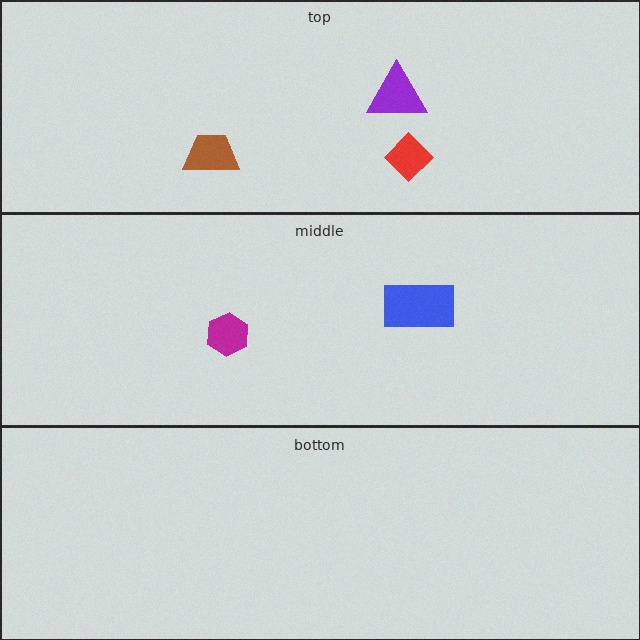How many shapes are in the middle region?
2.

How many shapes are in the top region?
3.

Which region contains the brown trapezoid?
The top region.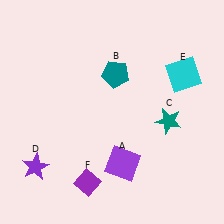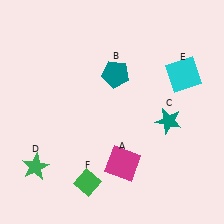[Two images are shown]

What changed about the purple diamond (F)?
In Image 1, F is purple. In Image 2, it changed to green.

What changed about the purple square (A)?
In Image 1, A is purple. In Image 2, it changed to magenta.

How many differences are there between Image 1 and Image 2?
There are 3 differences between the two images.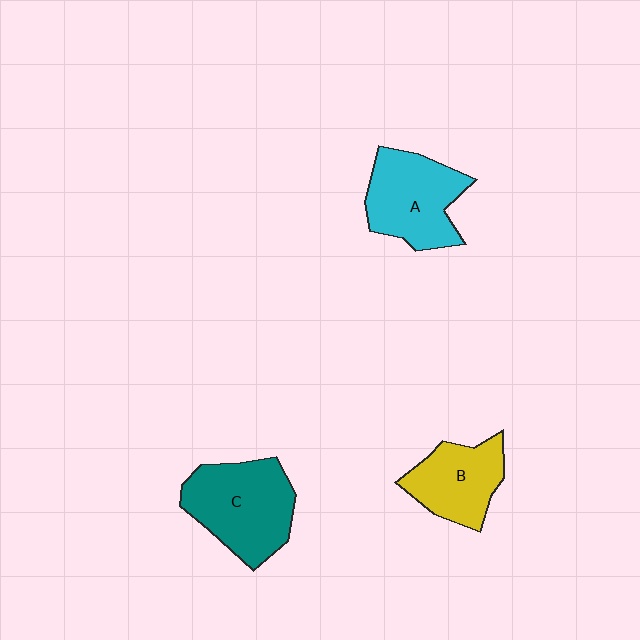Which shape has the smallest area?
Shape B (yellow).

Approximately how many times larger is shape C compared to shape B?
Approximately 1.4 times.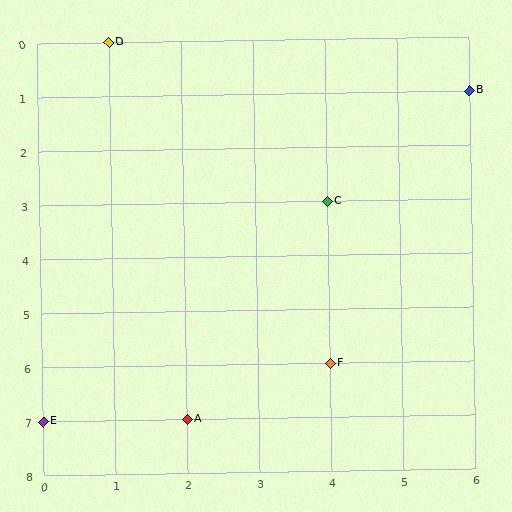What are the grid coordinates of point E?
Point E is at grid coordinates (0, 7).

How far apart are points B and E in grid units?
Points B and E are 6 columns and 6 rows apart (about 8.5 grid units diagonally).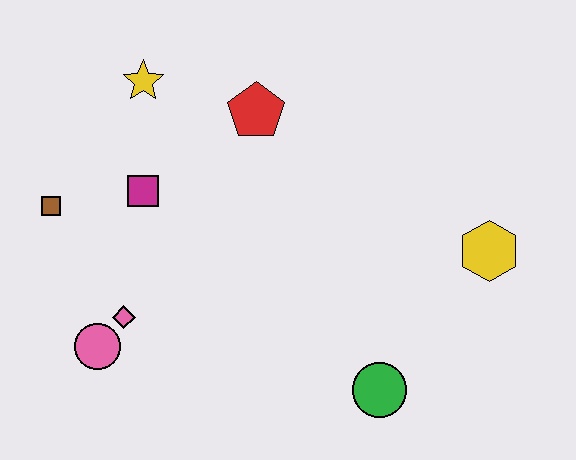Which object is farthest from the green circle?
The yellow star is farthest from the green circle.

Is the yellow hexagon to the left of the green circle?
No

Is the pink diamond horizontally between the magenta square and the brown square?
Yes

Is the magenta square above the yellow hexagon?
Yes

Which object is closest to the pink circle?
The pink diamond is closest to the pink circle.